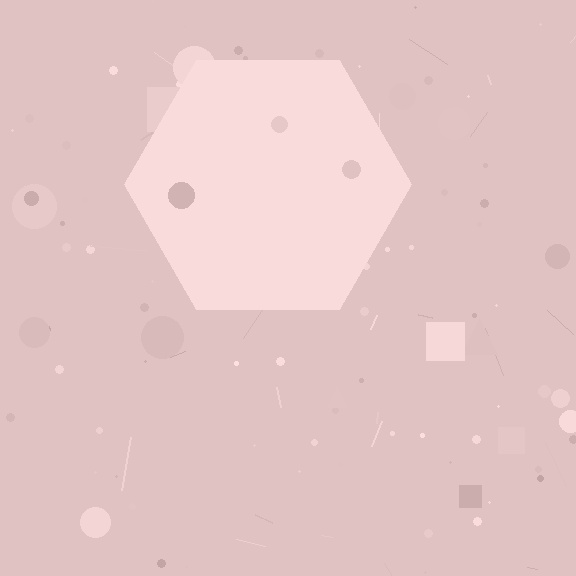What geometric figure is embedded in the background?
A hexagon is embedded in the background.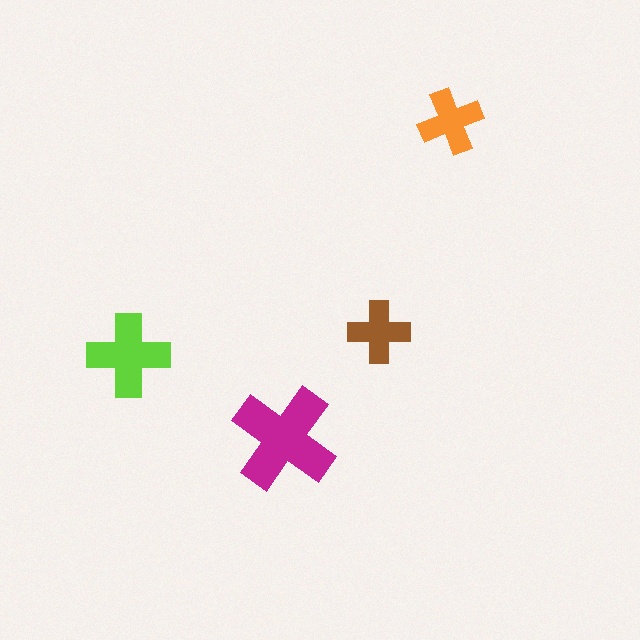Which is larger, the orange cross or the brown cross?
The orange one.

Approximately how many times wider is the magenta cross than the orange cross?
About 1.5 times wider.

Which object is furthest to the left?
The lime cross is leftmost.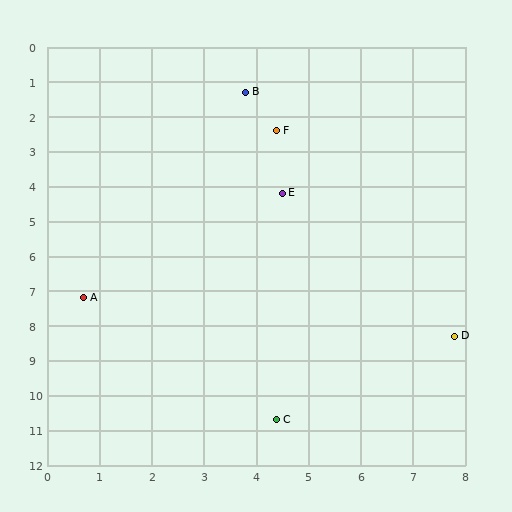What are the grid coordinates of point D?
Point D is at approximately (7.8, 8.3).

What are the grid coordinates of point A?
Point A is at approximately (0.7, 7.2).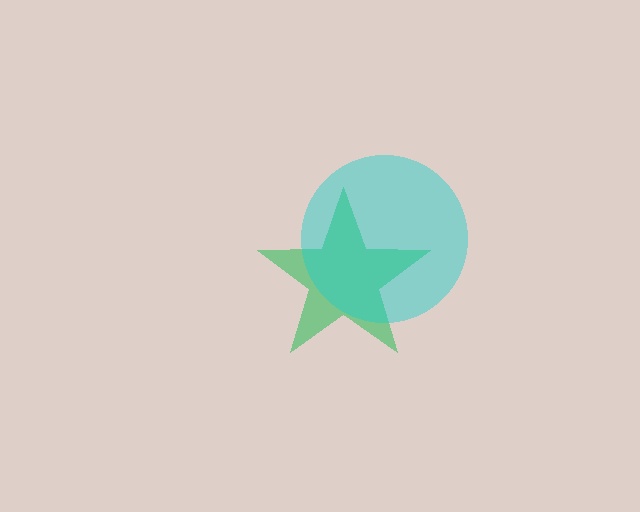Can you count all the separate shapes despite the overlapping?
Yes, there are 2 separate shapes.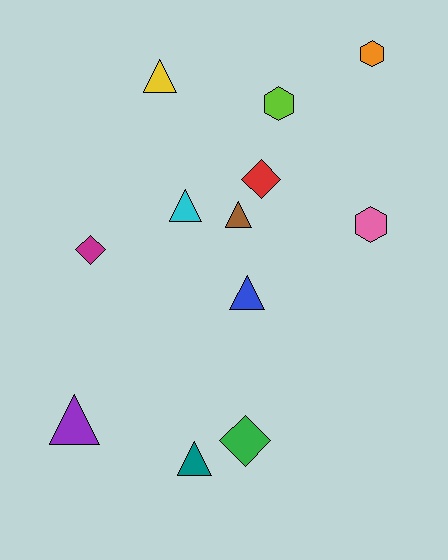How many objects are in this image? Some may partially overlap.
There are 12 objects.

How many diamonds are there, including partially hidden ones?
There are 3 diamonds.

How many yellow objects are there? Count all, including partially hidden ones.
There is 1 yellow object.